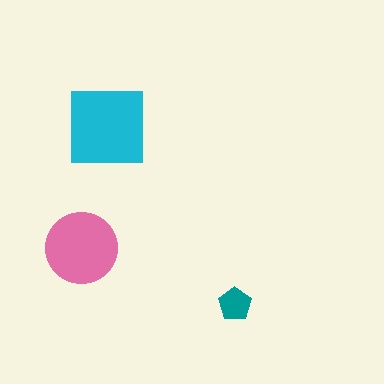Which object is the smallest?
The teal pentagon.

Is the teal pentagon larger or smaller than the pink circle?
Smaller.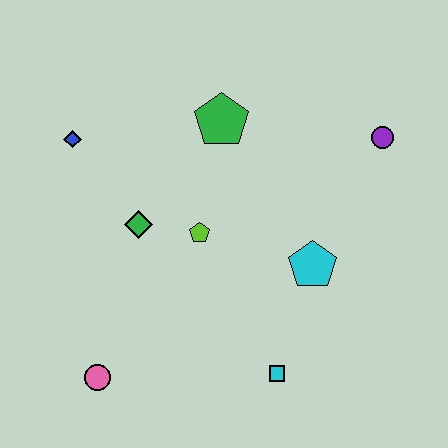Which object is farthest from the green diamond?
The purple circle is farthest from the green diamond.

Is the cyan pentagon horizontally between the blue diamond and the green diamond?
No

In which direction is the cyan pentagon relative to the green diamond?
The cyan pentagon is to the right of the green diamond.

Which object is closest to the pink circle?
The green diamond is closest to the pink circle.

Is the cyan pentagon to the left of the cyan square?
No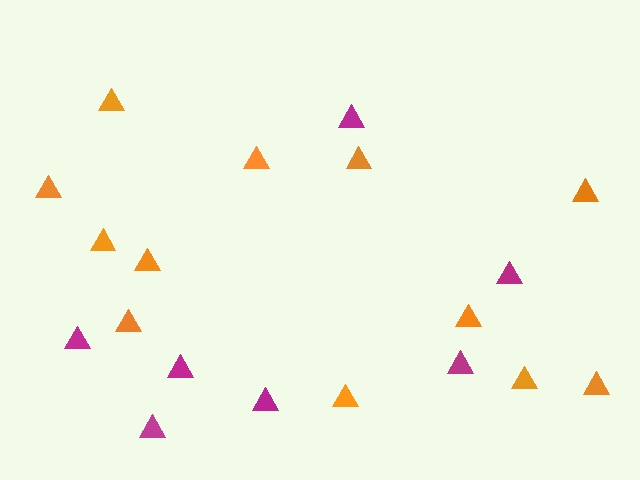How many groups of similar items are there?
There are 2 groups: one group of orange triangles (12) and one group of magenta triangles (7).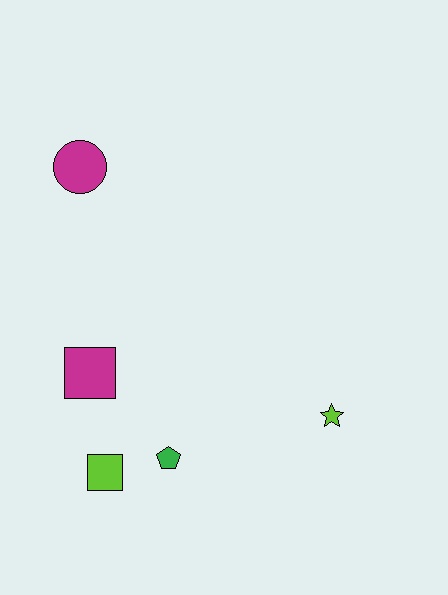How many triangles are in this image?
There are no triangles.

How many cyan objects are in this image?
There are no cyan objects.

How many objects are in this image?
There are 5 objects.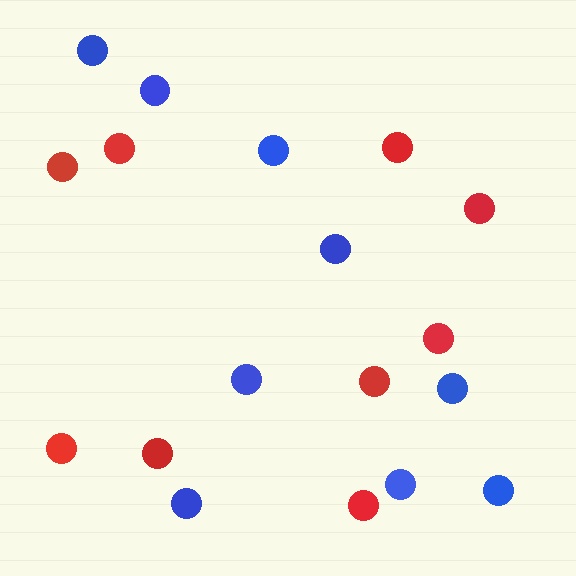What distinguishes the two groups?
There are 2 groups: one group of red circles (9) and one group of blue circles (9).